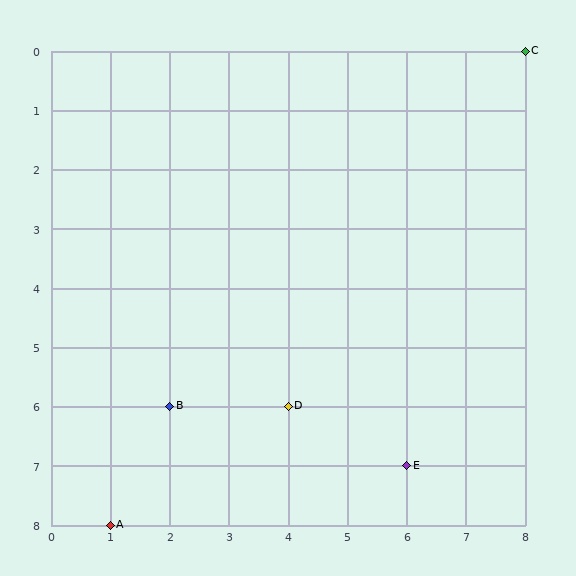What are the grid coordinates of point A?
Point A is at grid coordinates (1, 8).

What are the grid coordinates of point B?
Point B is at grid coordinates (2, 6).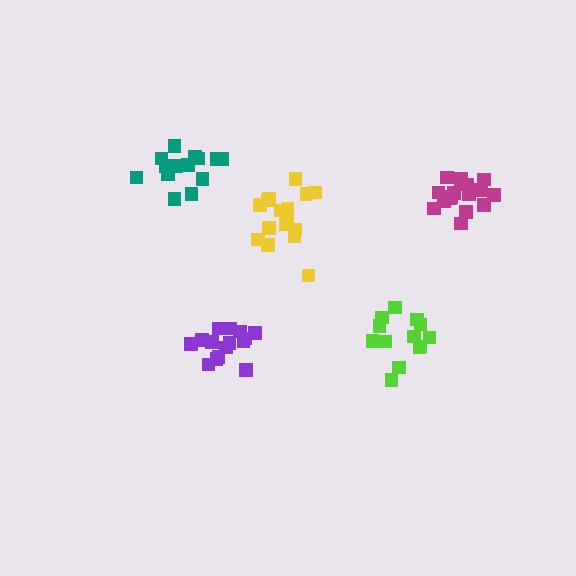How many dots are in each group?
Group 1: 15 dots, Group 2: 16 dots, Group 3: 13 dots, Group 4: 14 dots, Group 5: 16 dots (74 total).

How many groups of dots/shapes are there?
There are 5 groups.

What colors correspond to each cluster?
The clusters are colored: purple, magenta, lime, teal, yellow.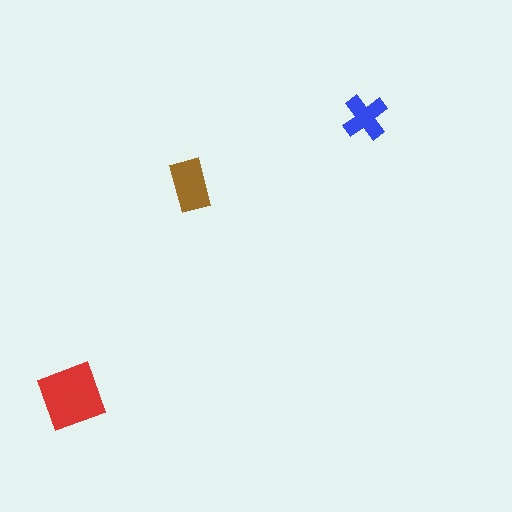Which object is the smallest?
The blue cross.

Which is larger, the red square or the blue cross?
The red square.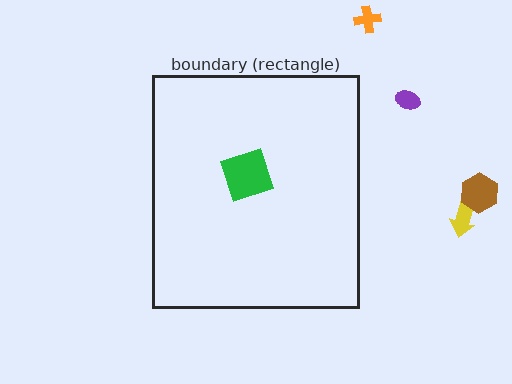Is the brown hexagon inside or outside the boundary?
Outside.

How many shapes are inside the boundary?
1 inside, 4 outside.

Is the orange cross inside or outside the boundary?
Outside.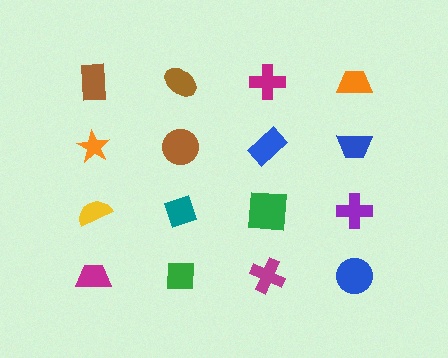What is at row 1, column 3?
A magenta cross.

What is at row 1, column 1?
A brown rectangle.